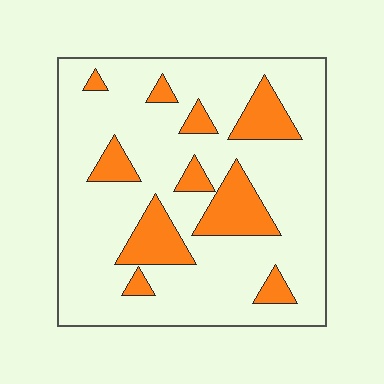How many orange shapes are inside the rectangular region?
10.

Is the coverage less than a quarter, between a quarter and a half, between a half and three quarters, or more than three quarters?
Less than a quarter.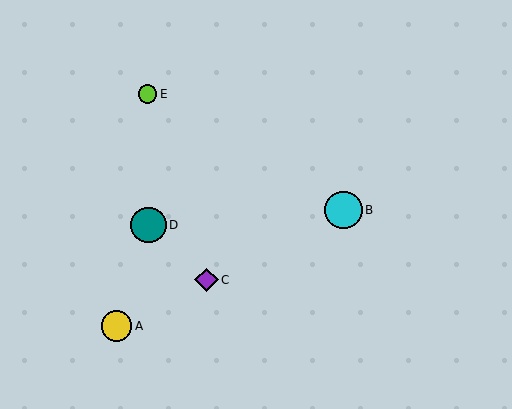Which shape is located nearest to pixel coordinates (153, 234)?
The teal circle (labeled D) at (148, 225) is nearest to that location.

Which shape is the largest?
The cyan circle (labeled B) is the largest.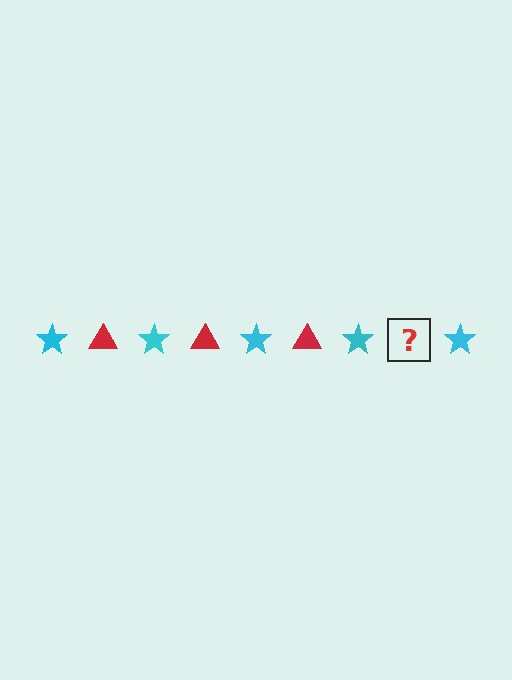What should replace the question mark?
The question mark should be replaced with a red triangle.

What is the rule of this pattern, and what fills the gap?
The rule is that the pattern alternates between cyan star and red triangle. The gap should be filled with a red triangle.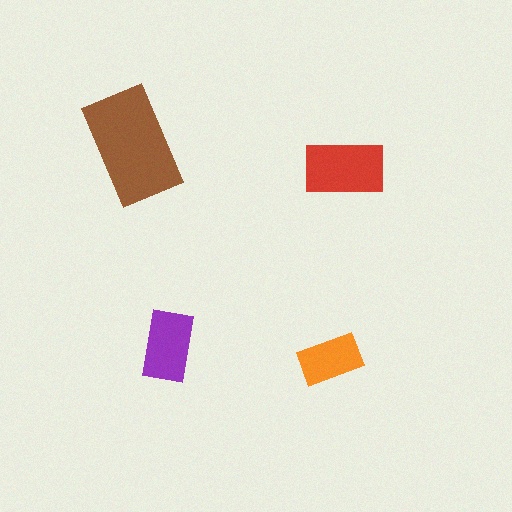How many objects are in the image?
There are 4 objects in the image.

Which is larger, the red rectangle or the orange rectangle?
The red one.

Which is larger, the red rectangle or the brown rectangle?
The brown one.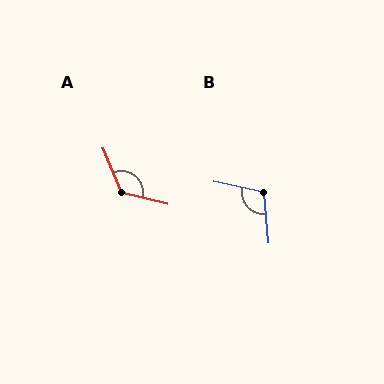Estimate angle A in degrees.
Approximately 126 degrees.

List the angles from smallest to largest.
B (106°), A (126°).